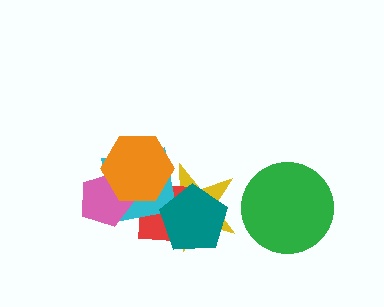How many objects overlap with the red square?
4 objects overlap with the red square.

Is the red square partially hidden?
Yes, it is partially covered by another shape.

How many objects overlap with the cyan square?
4 objects overlap with the cyan square.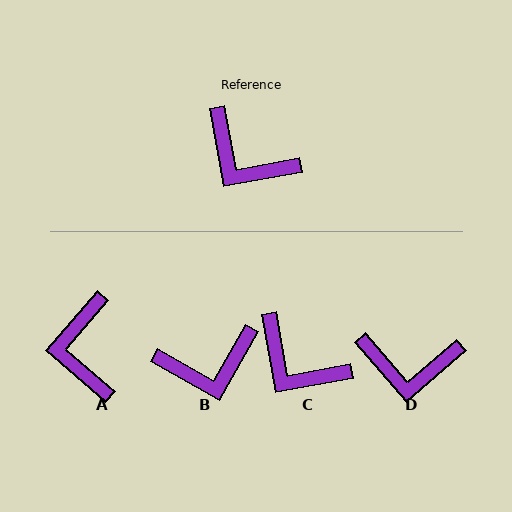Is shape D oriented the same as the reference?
No, it is off by about 31 degrees.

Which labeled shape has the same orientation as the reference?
C.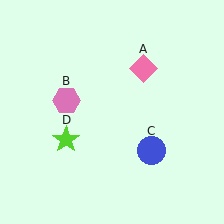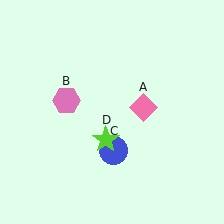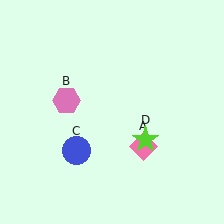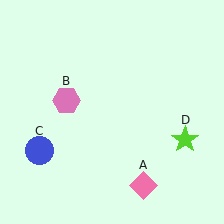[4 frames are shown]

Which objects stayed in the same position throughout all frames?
Pink hexagon (object B) remained stationary.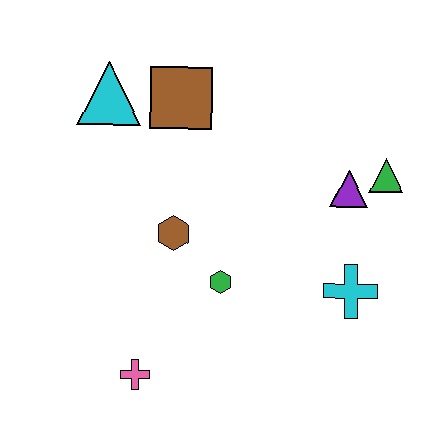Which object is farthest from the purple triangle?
The pink cross is farthest from the purple triangle.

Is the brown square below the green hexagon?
No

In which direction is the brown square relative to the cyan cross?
The brown square is above the cyan cross.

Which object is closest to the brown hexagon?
The green hexagon is closest to the brown hexagon.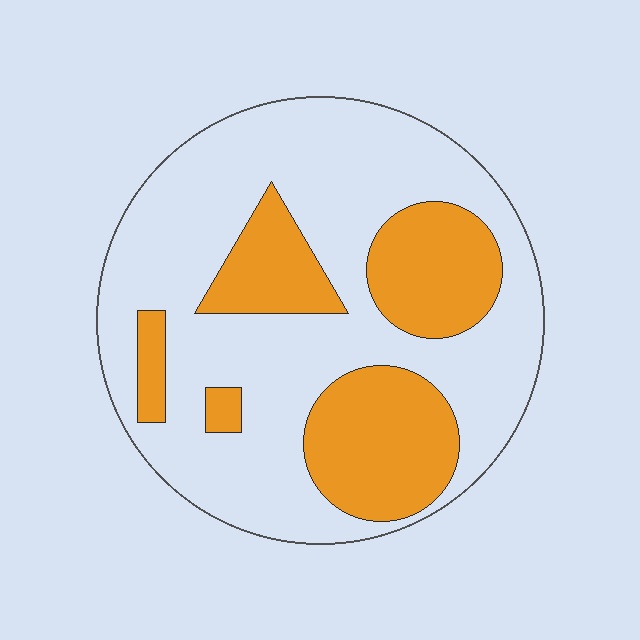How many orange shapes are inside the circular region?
5.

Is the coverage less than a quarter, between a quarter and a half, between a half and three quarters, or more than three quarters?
Between a quarter and a half.